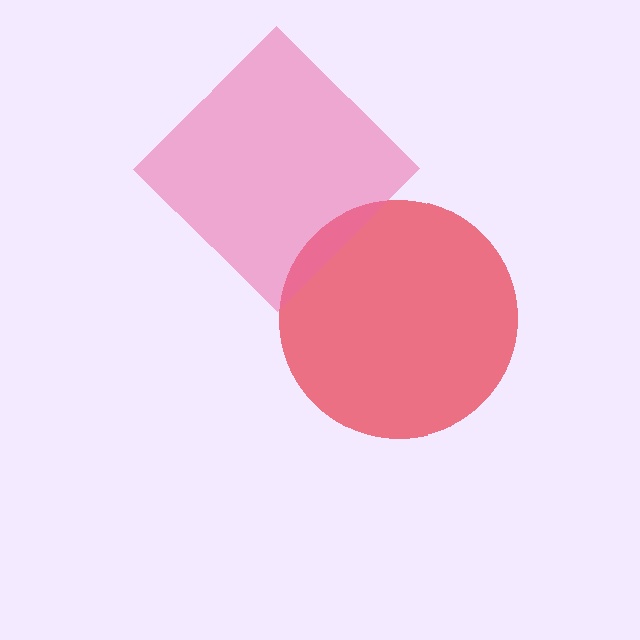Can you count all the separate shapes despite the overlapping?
Yes, there are 2 separate shapes.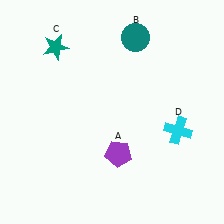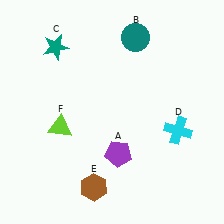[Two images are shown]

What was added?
A brown hexagon (E), a lime triangle (F) were added in Image 2.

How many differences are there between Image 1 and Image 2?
There are 2 differences between the two images.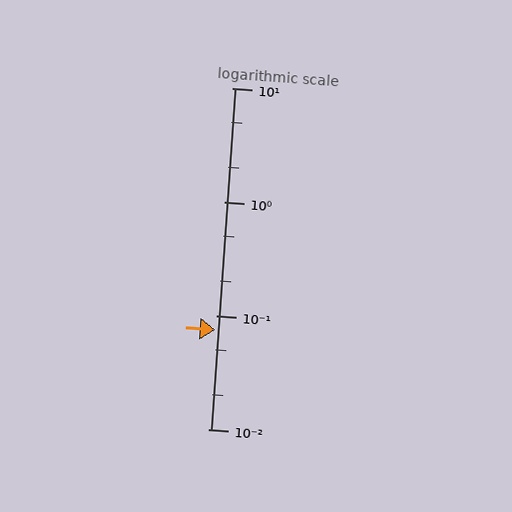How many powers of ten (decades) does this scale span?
The scale spans 3 decades, from 0.01 to 10.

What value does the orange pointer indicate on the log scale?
The pointer indicates approximately 0.075.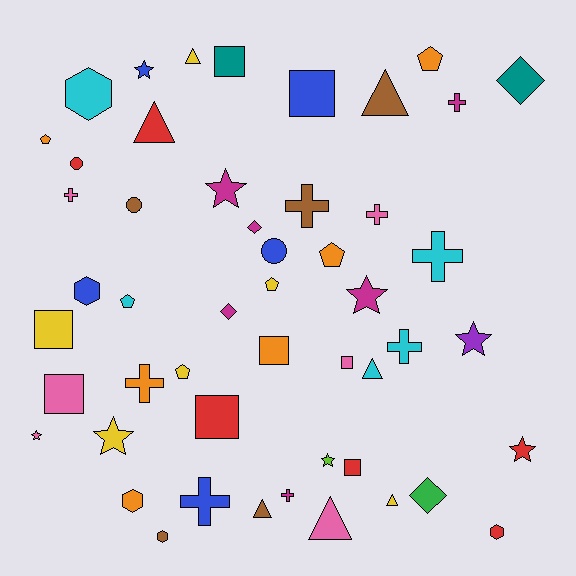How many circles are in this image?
There are 3 circles.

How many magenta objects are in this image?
There are 6 magenta objects.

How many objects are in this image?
There are 50 objects.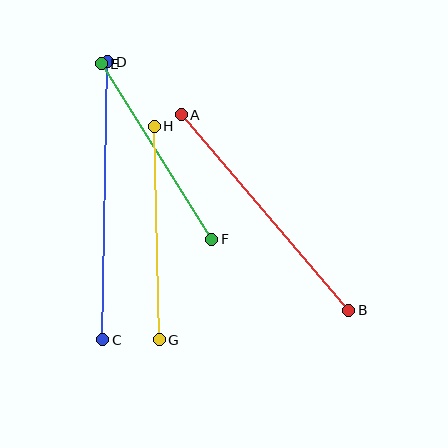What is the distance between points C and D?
The distance is approximately 278 pixels.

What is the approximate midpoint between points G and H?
The midpoint is at approximately (157, 233) pixels.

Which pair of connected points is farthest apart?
Points C and D are farthest apart.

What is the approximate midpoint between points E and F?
The midpoint is at approximately (156, 152) pixels.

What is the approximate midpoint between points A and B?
The midpoint is at approximately (265, 213) pixels.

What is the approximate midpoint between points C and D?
The midpoint is at approximately (105, 201) pixels.